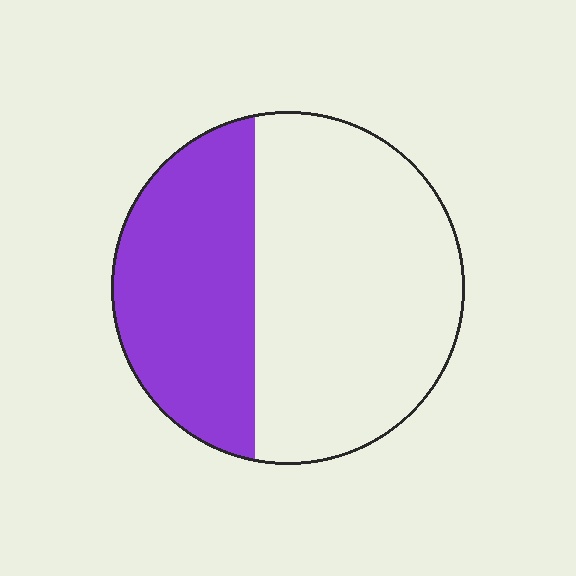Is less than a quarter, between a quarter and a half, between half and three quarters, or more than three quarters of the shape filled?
Between a quarter and a half.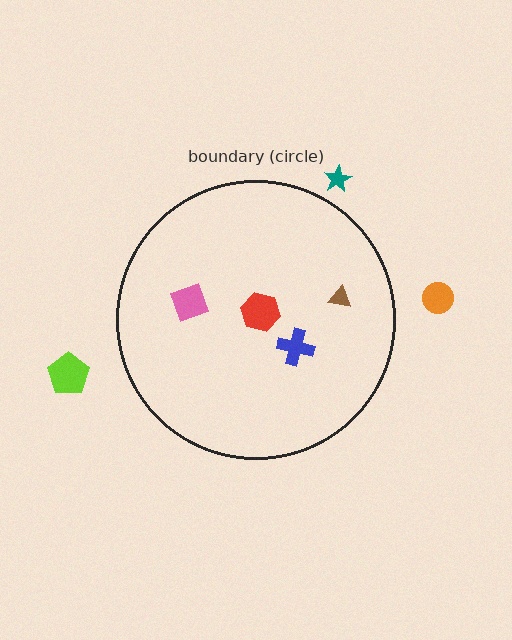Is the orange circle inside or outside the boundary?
Outside.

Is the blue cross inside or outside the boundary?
Inside.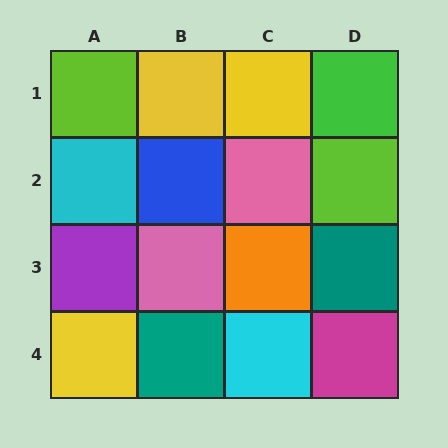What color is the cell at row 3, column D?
Teal.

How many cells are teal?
2 cells are teal.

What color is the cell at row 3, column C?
Orange.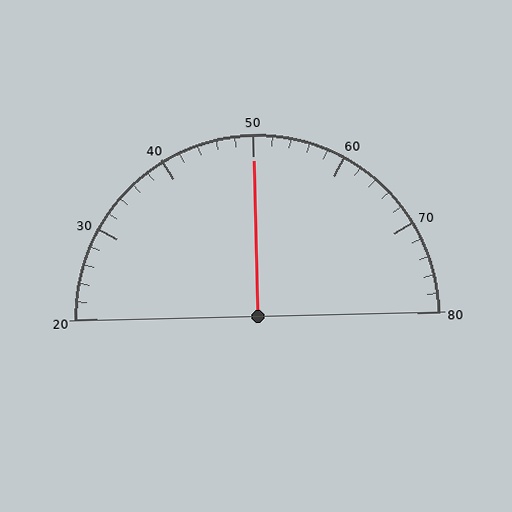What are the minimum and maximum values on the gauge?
The gauge ranges from 20 to 80.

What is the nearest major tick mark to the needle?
The nearest major tick mark is 50.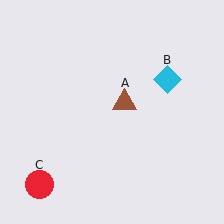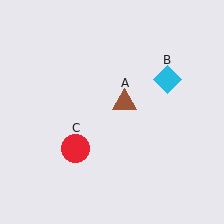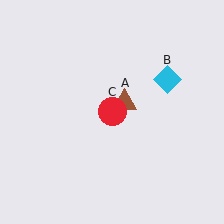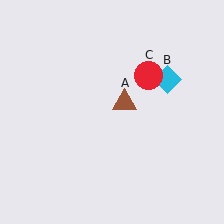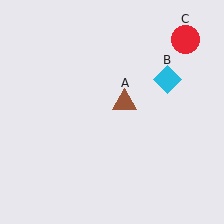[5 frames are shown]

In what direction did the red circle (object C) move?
The red circle (object C) moved up and to the right.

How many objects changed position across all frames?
1 object changed position: red circle (object C).